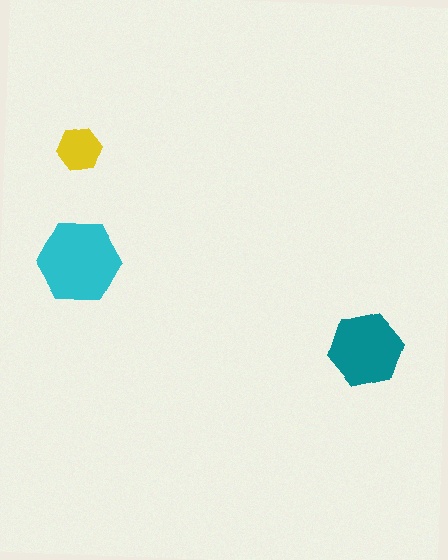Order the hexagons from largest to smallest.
the cyan one, the teal one, the yellow one.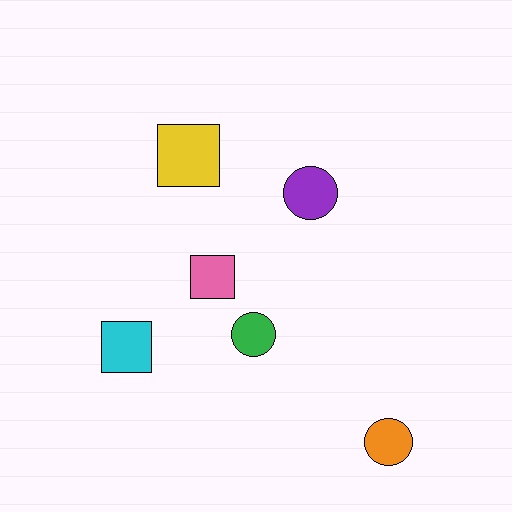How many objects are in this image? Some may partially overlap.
There are 6 objects.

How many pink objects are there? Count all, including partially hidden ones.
There is 1 pink object.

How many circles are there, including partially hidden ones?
There are 3 circles.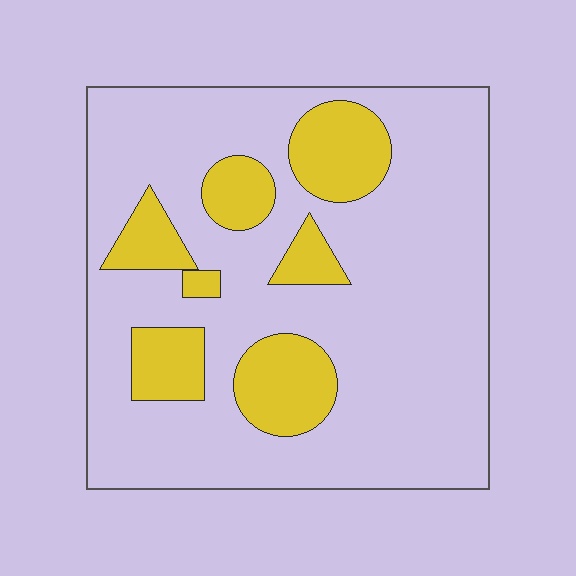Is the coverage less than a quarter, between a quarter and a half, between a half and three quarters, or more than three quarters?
Less than a quarter.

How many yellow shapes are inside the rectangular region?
7.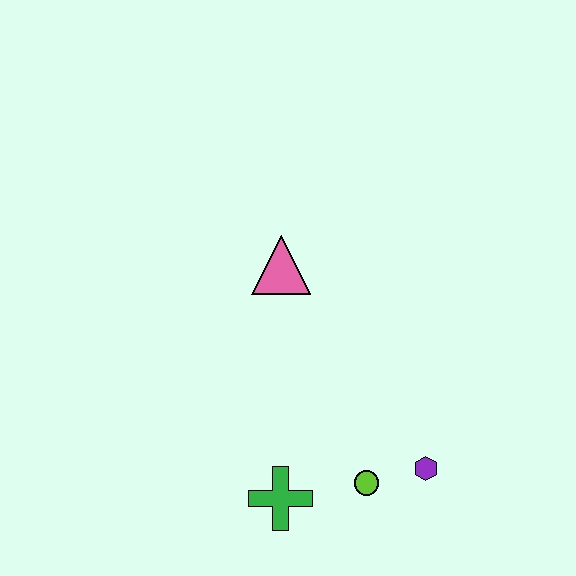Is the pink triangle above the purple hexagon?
Yes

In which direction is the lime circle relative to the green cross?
The lime circle is to the right of the green cross.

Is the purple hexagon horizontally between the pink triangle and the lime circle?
No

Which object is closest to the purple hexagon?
The lime circle is closest to the purple hexagon.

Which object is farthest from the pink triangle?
The purple hexagon is farthest from the pink triangle.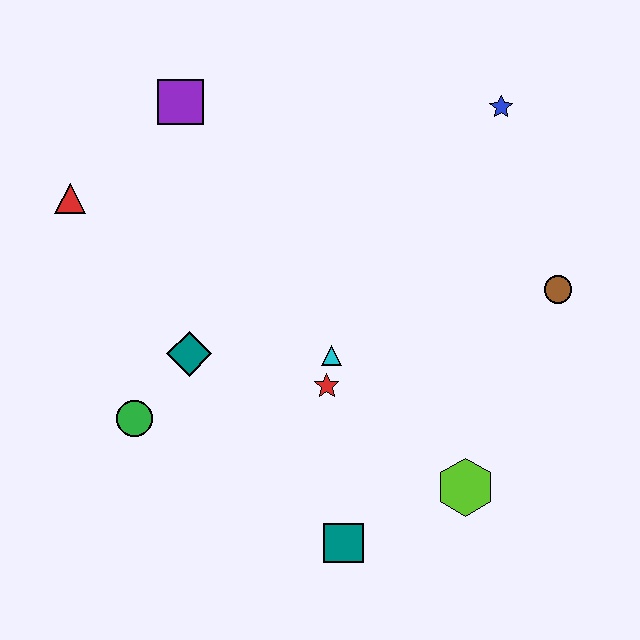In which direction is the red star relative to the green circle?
The red star is to the right of the green circle.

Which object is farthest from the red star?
The blue star is farthest from the red star.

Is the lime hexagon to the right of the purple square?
Yes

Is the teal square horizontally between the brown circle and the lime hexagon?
No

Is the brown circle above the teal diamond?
Yes